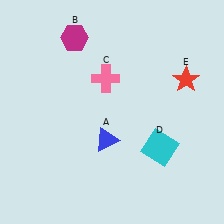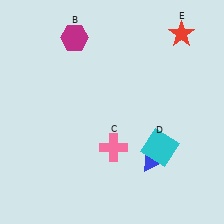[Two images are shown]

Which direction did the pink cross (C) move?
The pink cross (C) moved down.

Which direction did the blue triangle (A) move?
The blue triangle (A) moved right.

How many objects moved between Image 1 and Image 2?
3 objects moved between the two images.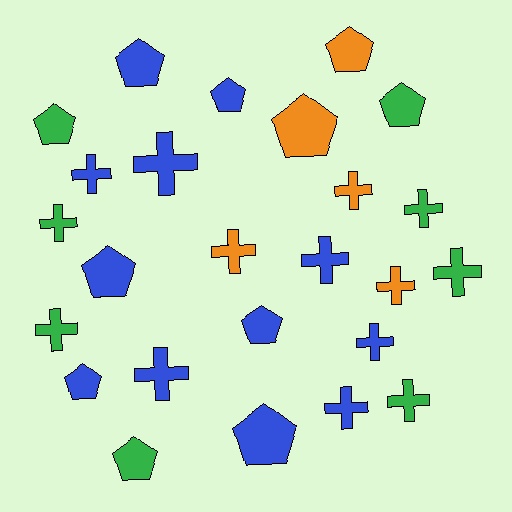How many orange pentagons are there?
There are 2 orange pentagons.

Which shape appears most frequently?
Cross, with 14 objects.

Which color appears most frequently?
Blue, with 12 objects.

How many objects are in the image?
There are 25 objects.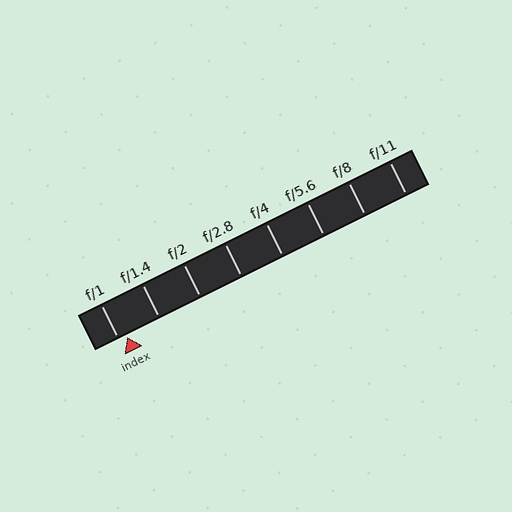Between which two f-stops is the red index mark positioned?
The index mark is between f/1 and f/1.4.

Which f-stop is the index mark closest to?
The index mark is closest to f/1.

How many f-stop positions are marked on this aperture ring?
There are 8 f-stop positions marked.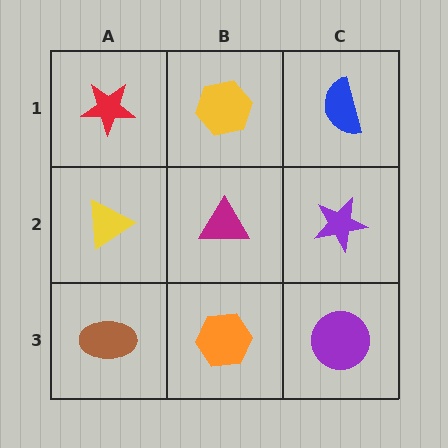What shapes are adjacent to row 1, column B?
A magenta triangle (row 2, column B), a red star (row 1, column A), a blue semicircle (row 1, column C).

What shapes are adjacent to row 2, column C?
A blue semicircle (row 1, column C), a purple circle (row 3, column C), a magenta triangle (row 2, column B).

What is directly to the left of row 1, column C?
A yellow hexagon.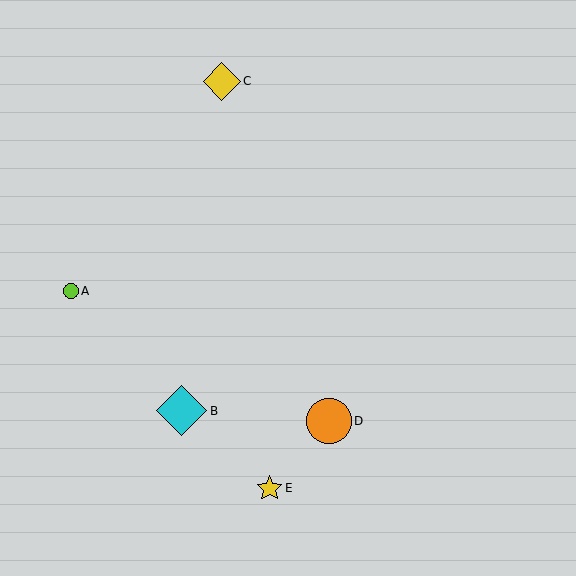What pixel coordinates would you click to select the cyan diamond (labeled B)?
Click at (182, 411) to select the cyan diamond B.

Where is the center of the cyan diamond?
The center of the cyan diamond is at (182, 411).